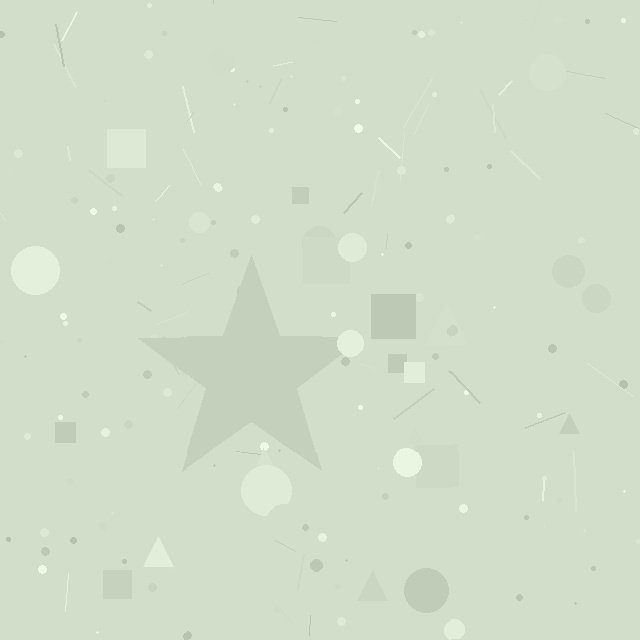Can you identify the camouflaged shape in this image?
The camouflaged shape is a star.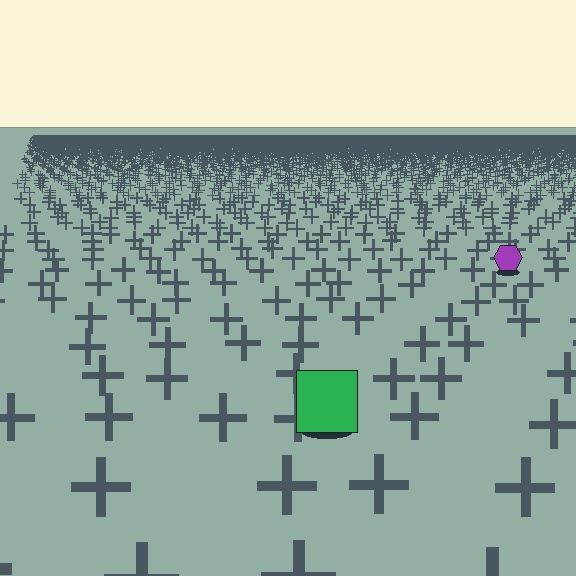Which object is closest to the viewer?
The green square is closest. The texture marks near it are larger and more spread out.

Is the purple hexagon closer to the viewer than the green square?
No. The green square is closer — you can tell from the texture gradient: the ground texture is coarser near it.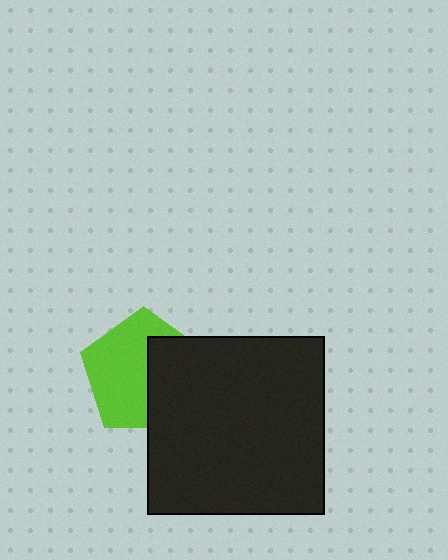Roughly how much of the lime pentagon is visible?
About half of it is visible (roughly 59%).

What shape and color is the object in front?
The object in front is a black square.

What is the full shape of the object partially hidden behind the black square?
The partially hidden object is a lime pentagon.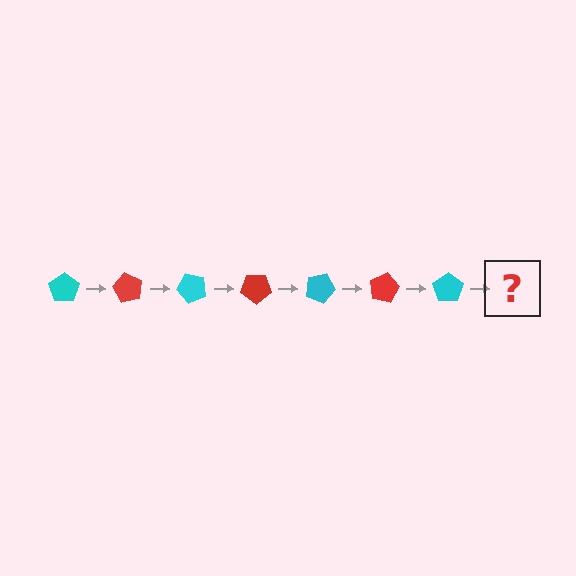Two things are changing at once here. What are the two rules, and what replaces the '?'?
The two rules are that it rotates 60 degrees each step and the color cycles through cyan and red. The '?' should be a red pentagon, rotated 420 degrees from the start.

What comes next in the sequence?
The next element should be a red pentagon, rotated 420 degrees from the start.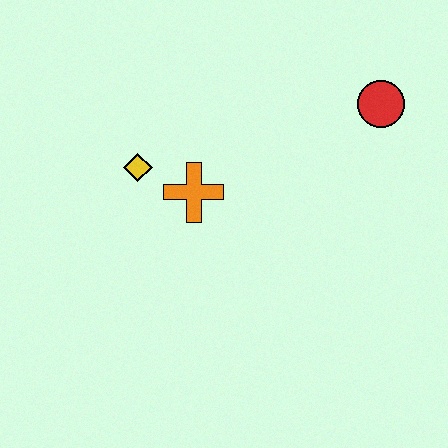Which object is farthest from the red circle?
The yellow diamond is farthest from the red circle.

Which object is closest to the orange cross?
The yellow diamond is closest to the orange cross.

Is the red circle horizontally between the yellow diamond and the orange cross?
No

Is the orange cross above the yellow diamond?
No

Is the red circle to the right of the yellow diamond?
Yes